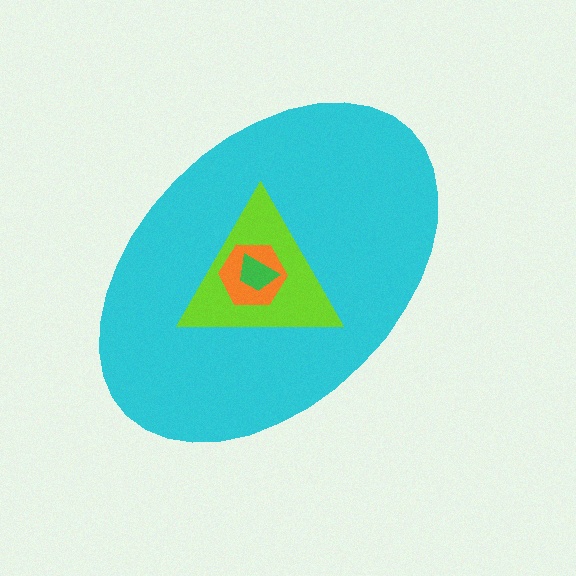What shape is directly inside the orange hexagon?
The green trapezoid.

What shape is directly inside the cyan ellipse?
The lime triangle.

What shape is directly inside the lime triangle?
The orange hexagon.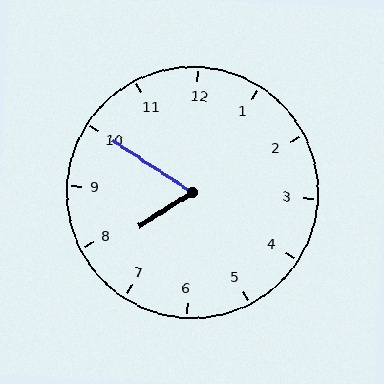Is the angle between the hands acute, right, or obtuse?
It is acute.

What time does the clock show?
7:50.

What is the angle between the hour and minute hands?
Approximately 65 degrees.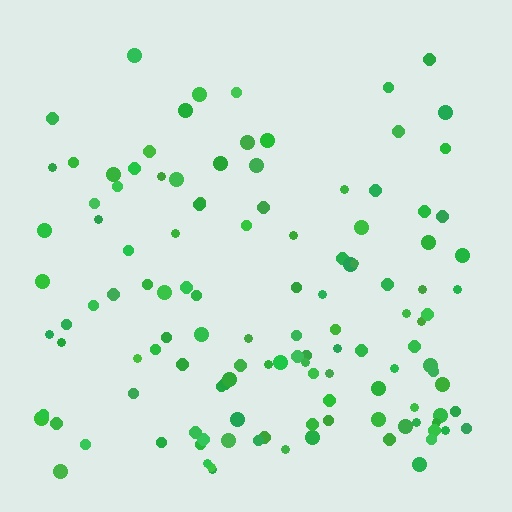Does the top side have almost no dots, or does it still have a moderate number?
Still a moderate number, just noticeably fewer than the bottom.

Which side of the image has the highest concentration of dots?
The bottom.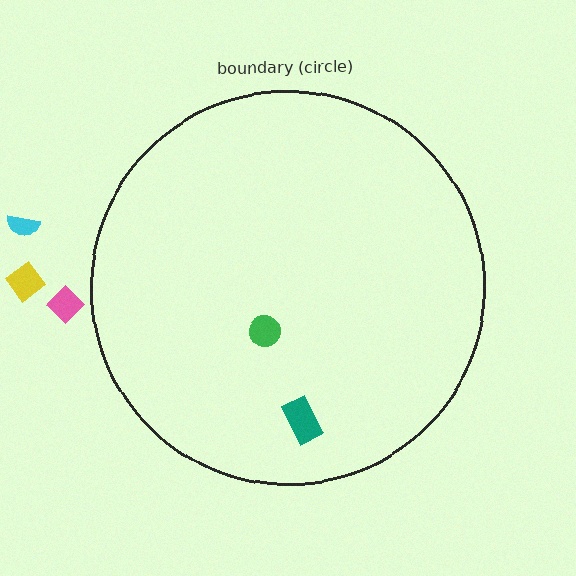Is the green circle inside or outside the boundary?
Inside.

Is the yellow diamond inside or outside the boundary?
Outside.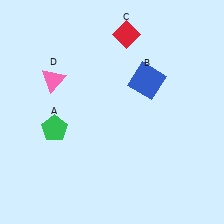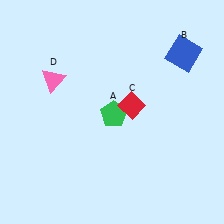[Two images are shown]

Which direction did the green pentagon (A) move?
The green pentagon (A) moved right.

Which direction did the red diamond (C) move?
The red diamond (C) moved down.